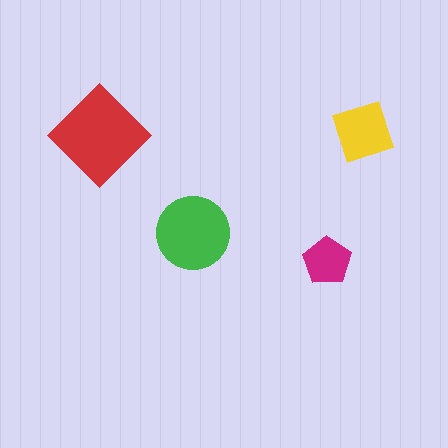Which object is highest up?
The yellow square is topmost.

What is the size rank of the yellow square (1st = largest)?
3rd.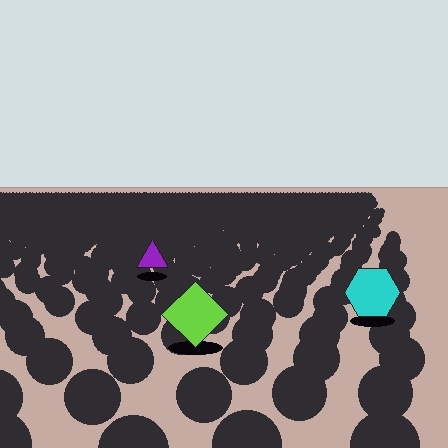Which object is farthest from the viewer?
The purple triangle is farthest from the viewer. It appears smaller and the ground texture around it is denser.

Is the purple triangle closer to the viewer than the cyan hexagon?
No. The cyan hexagon is closer — you can tell from the texture gradient: the ground texture is coarser near it.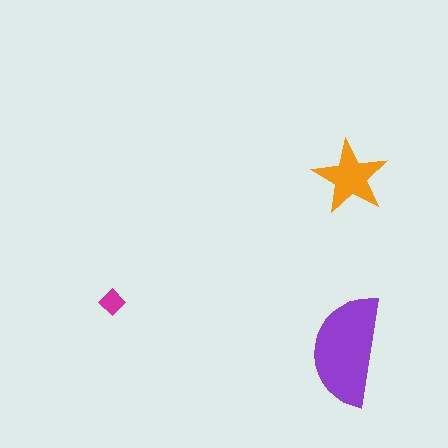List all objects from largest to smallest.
The purple semicircle, the orange star, the magenta diamond.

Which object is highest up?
The orange star is topmost.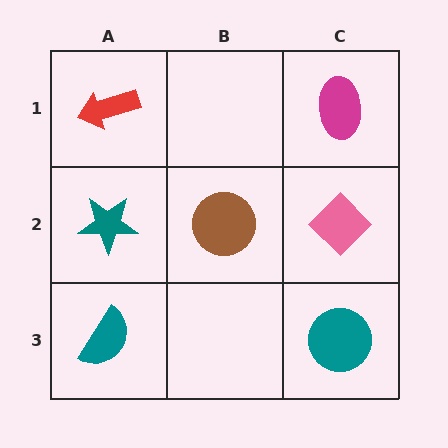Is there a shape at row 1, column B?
No, that cell is empty.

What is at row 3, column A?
A teal semicircle.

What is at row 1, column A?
A red arrow.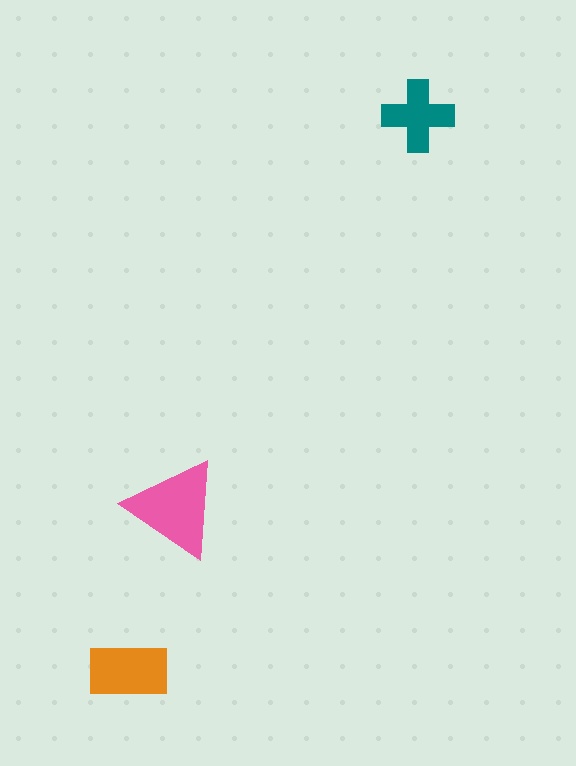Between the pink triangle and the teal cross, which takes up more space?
The pink triangle.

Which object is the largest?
The pink triangle.